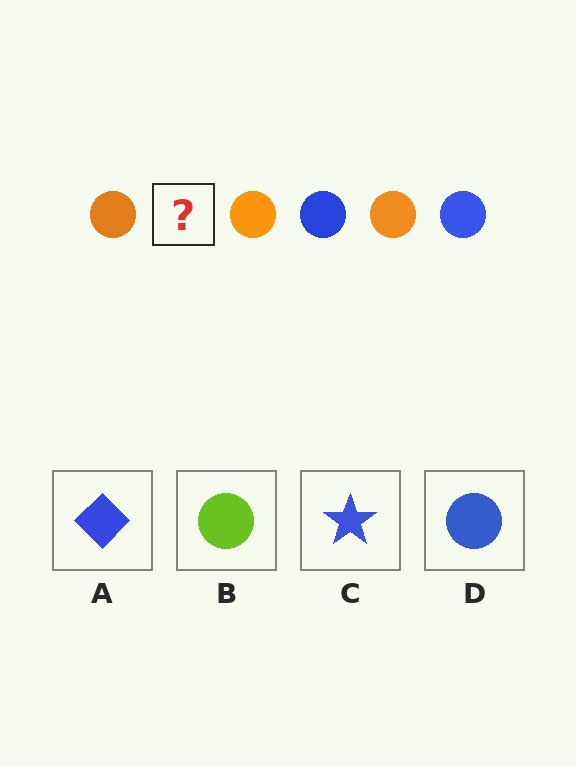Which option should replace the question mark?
Option D.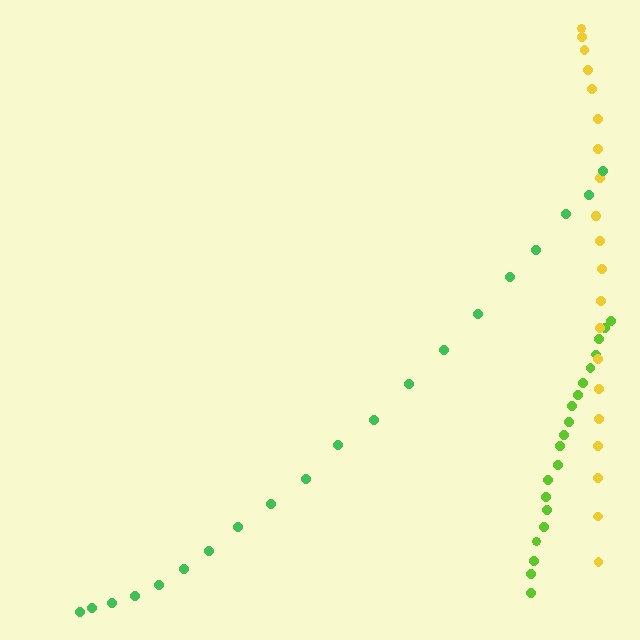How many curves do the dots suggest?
There are 3 distinct paths.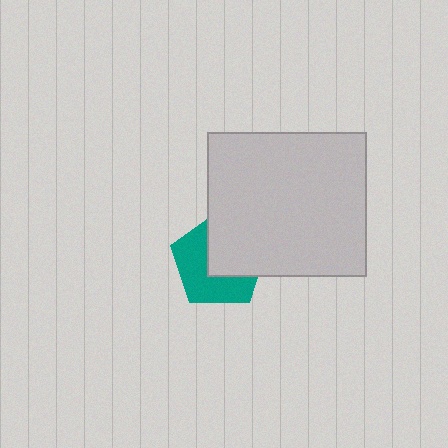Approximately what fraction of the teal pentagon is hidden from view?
Roughly 47% of the teal pentagon is hidden behind the light gray rectangle.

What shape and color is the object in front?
The object in front is a light gray rectangle.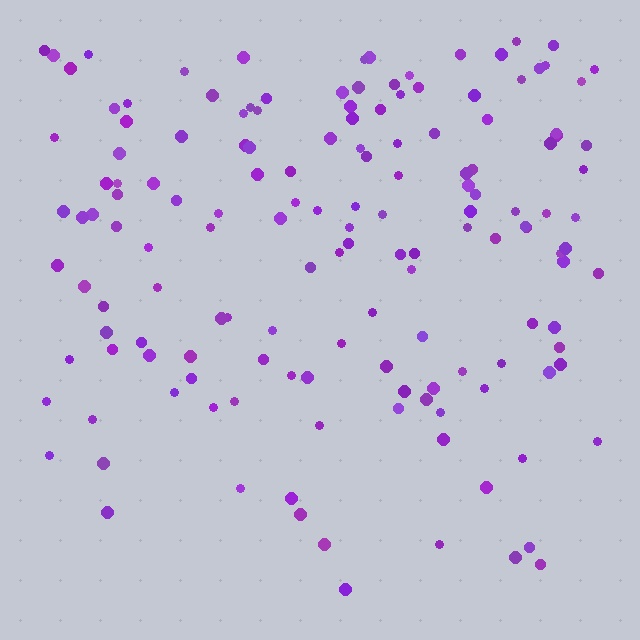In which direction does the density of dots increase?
From bottom to top, with the top side densest.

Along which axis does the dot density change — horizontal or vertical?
Vertical.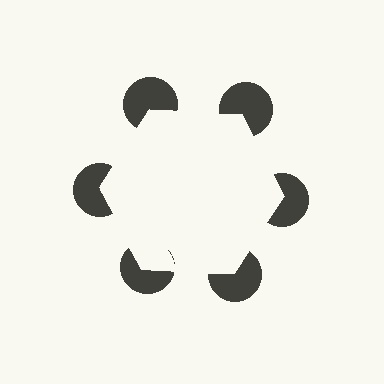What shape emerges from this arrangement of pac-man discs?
An illusory hexagon — its edges are inferred from the aligned wedge cuts in the pac-man discs, not physically drawn.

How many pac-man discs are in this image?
There are 6 — one at each vertex of the illusory hexagon.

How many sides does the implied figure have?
6 sides.